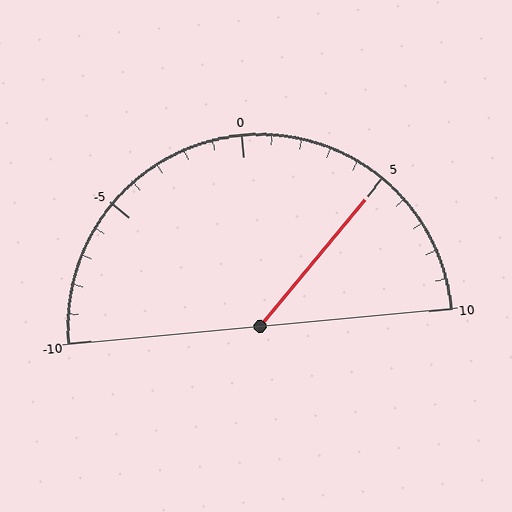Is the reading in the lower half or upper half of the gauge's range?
The reading is in the upper half of the range (-10 to 10).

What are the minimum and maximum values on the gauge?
The gauge ranges from -10 to 10.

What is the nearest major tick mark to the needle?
The nearest major tick mark is 5.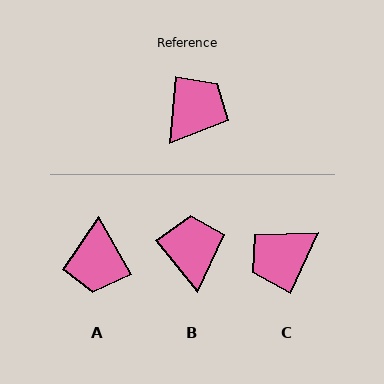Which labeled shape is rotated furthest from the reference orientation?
C, about 161 degrees away.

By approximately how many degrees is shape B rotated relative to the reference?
Approximately 44 degrees counter-clockwise.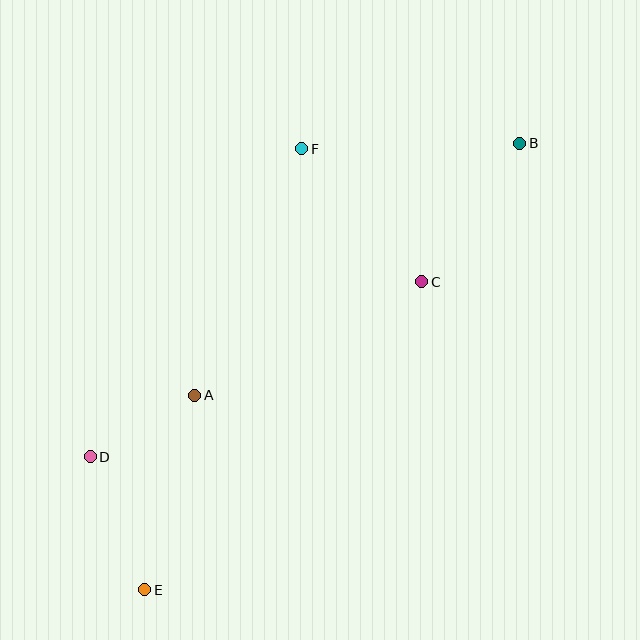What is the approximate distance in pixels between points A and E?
The distance between A and E is approximately 201 pixels.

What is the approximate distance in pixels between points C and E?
The distance between C and E is approximately 414 pixels.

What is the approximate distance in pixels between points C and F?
The distance between C and F is approximately 179 pixels.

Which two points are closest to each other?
Points A and D are closest to each other.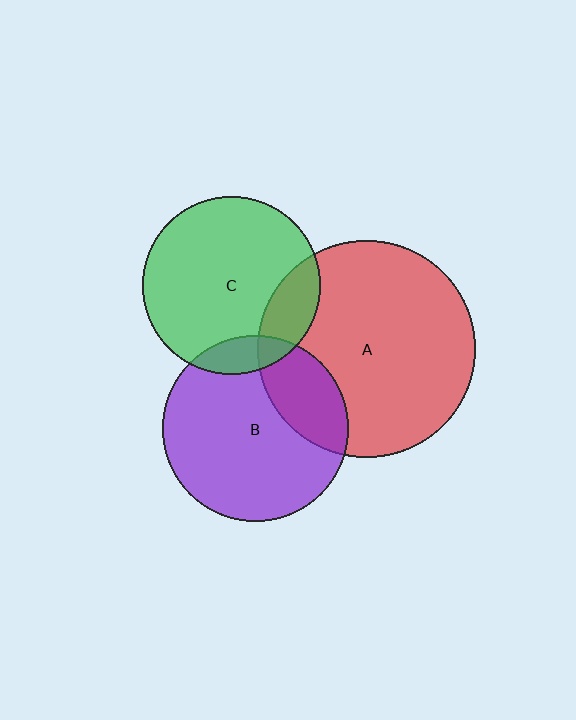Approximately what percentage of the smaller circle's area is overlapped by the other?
Approximately 25%.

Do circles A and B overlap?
Yes.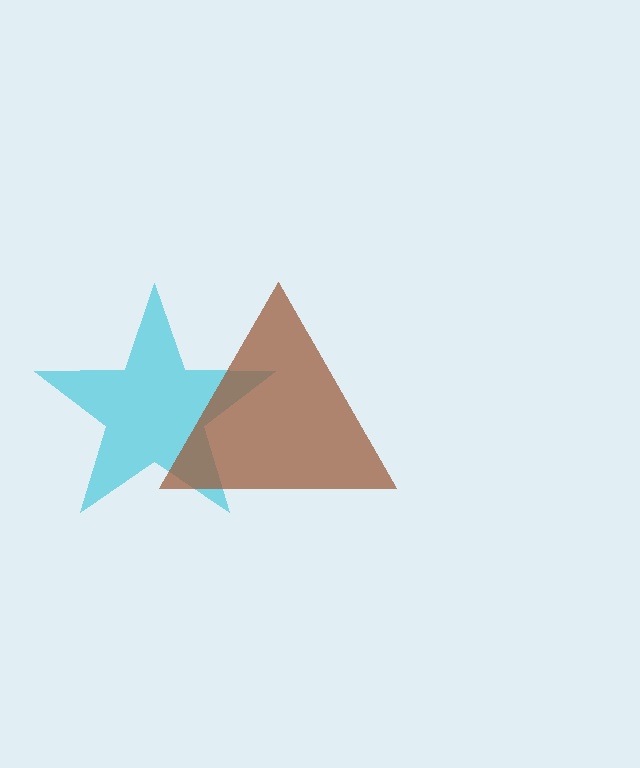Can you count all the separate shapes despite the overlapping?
Yes, there are 2 separate shapes.